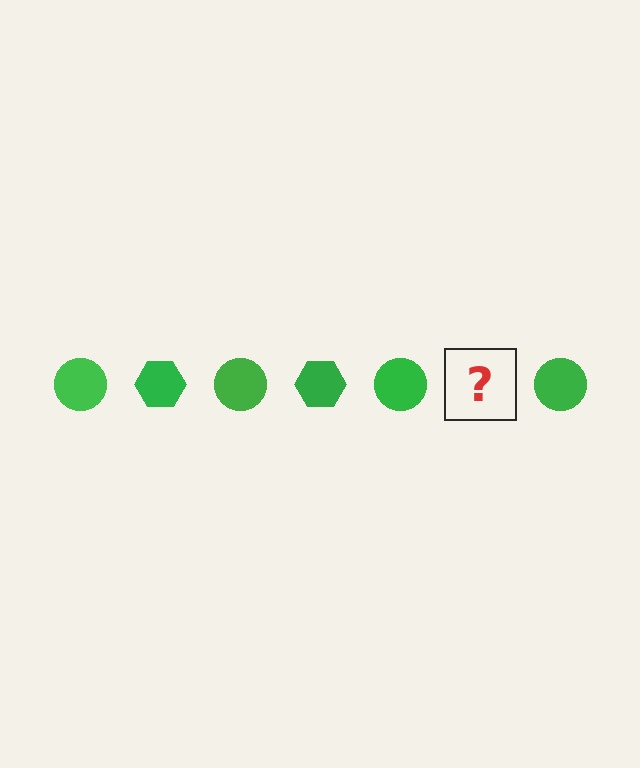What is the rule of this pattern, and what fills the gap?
The rule is that the pattern cycles through circle, hexagon shapes in green. The gap should be filled with a green hexagon.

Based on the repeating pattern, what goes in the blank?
The blank should be a green hexagon.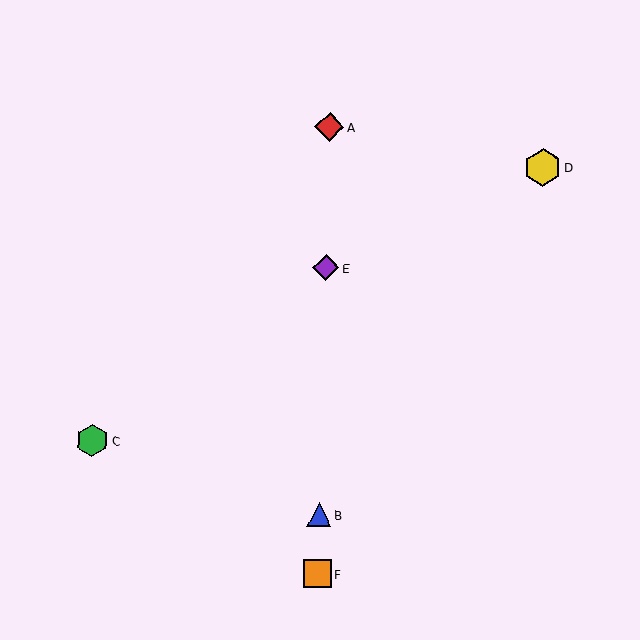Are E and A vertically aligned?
Yes, both are at x≈326.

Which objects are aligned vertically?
Objects A, B, E, F are aligned vertically.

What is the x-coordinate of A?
Object A is at x≈330.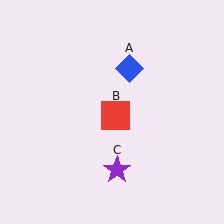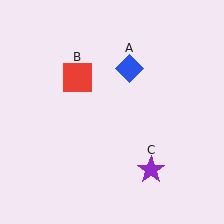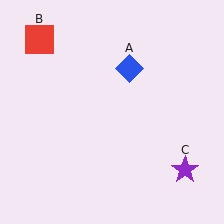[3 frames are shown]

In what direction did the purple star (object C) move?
The purple star (object C) moved right.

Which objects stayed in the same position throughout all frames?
Blue diamond (object A) remained stationary.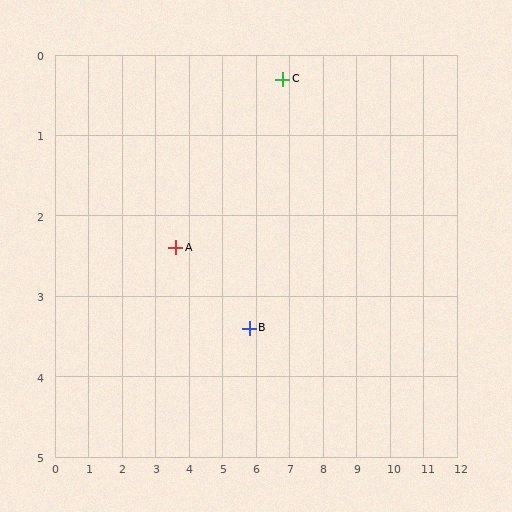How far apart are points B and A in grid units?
Points B and A are about 2.4 grid units apart.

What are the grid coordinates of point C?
Point C is at approximately (6.8, 0.3).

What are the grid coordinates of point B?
Point B is at approximately (5.8, 3.4).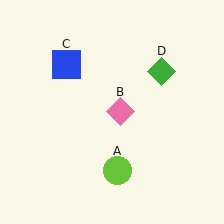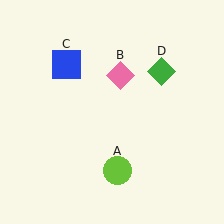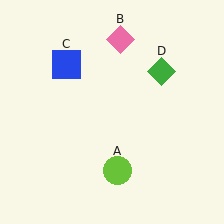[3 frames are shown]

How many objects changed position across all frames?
1 object changed position: pink diamond (object B).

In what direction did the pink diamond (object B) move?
The pink diamond (object B) moved up.